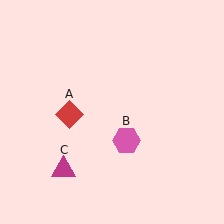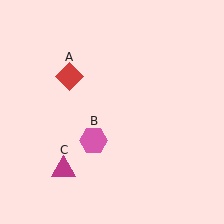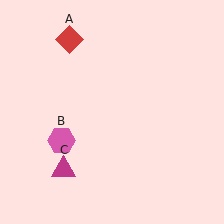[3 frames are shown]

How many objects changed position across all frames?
2 objects changed position: red diamond (object A), pink hexagon (object B).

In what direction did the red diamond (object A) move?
The red diamond (object A) moved up.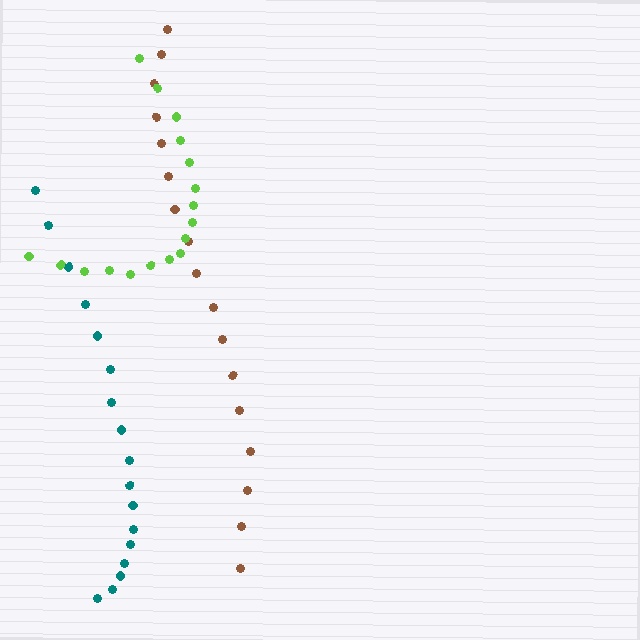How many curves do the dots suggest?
There are 3 distinct paths.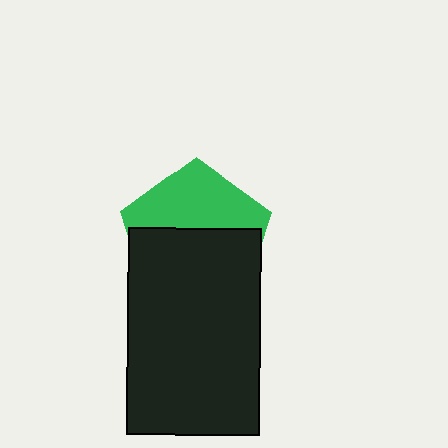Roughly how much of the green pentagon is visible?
A small part of it is visible (roughly 43%).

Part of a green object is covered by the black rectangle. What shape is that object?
It is a pentagon.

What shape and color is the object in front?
The object in front is a black rectangle.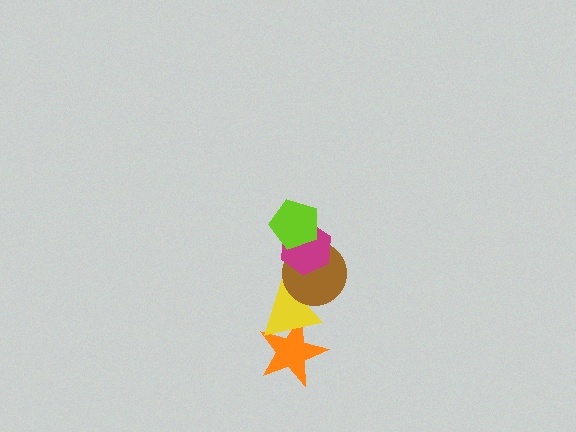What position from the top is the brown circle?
The brown circle is 3rd from the top.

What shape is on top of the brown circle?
The magenta hexagon is on top of the brown circle.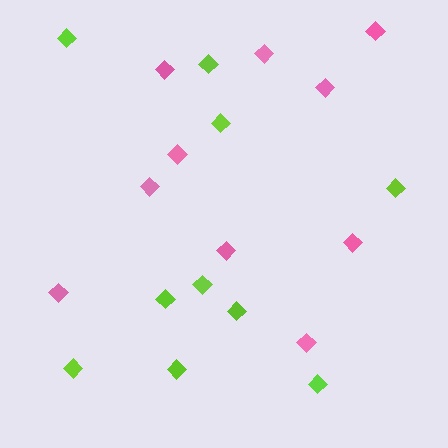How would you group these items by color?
There are 2 groups: one group of pink diamonds (10) and one group of lime diamonds (10).